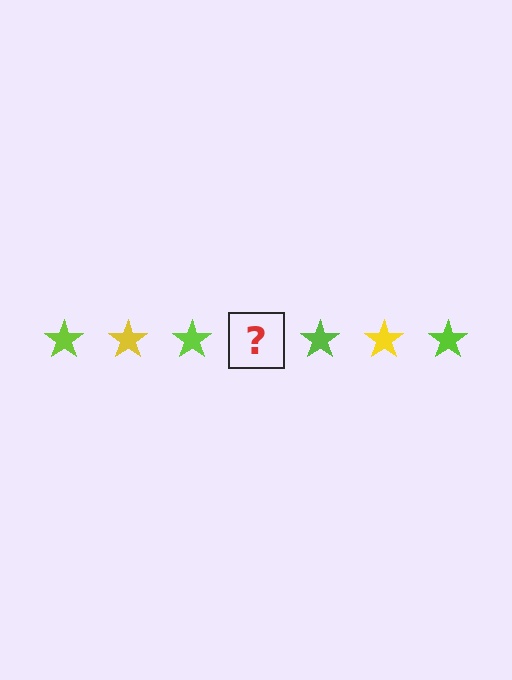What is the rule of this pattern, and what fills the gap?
The rule is that the pattern cycles through lime, yellow stars. The gap should be filled with a yellow star.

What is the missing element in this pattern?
The missing element is a yellow star.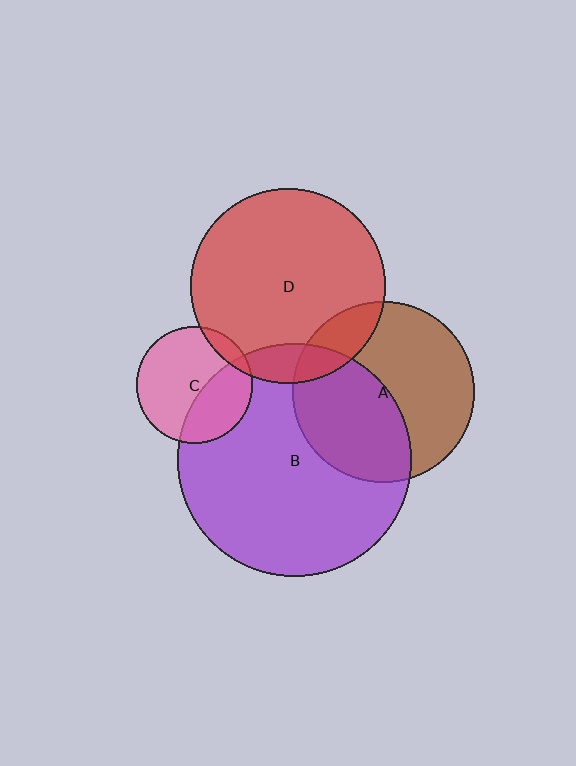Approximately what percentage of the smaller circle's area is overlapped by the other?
Approximately 35%.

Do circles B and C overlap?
Yes.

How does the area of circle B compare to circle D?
Approximately 1.4 times.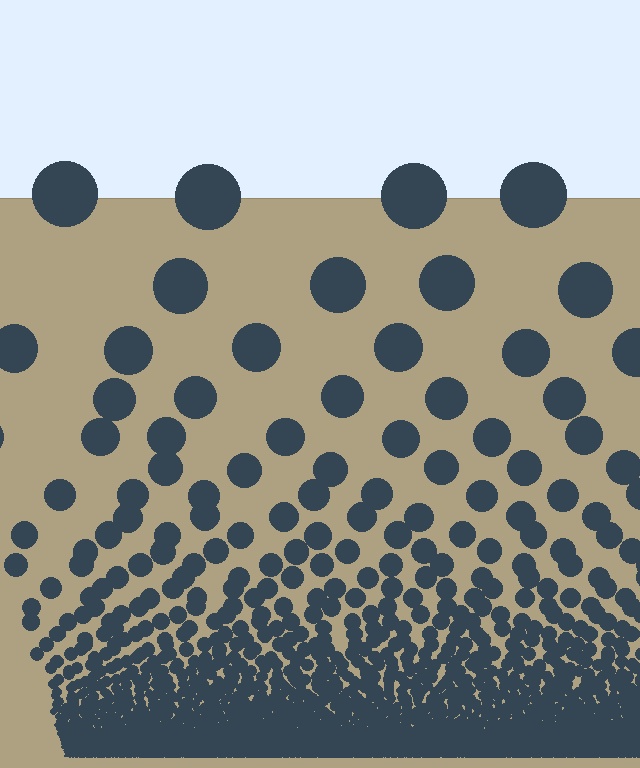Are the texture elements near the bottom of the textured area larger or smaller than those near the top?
Smaller. The gradient is inverted — elements near the bottom are smaller and denser.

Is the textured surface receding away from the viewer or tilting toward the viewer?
The surface appears to tilt toward the viewer. Texture elements get larger and sparser toward the top.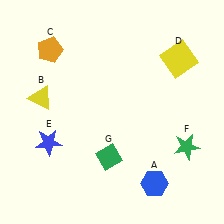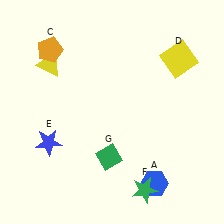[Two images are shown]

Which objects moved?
The objects that moved are: the yellow triangle (B), the green star (F).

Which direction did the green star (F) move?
The green star (F) moved down.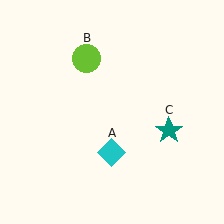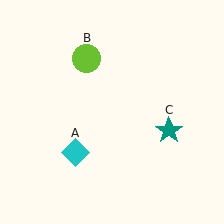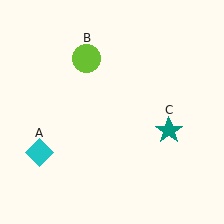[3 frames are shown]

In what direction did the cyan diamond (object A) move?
The cyan diamond (object A) moved left.